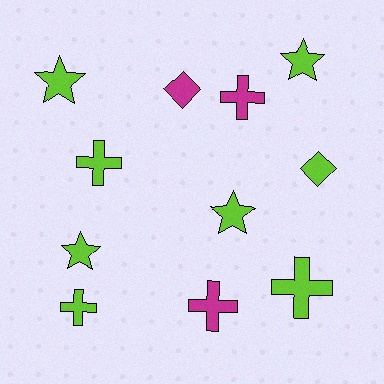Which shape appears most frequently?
Cross, with 5 objects.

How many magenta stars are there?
There are no magenta stars.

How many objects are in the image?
There are 11 objects.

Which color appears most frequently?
Lime, with 8 objects.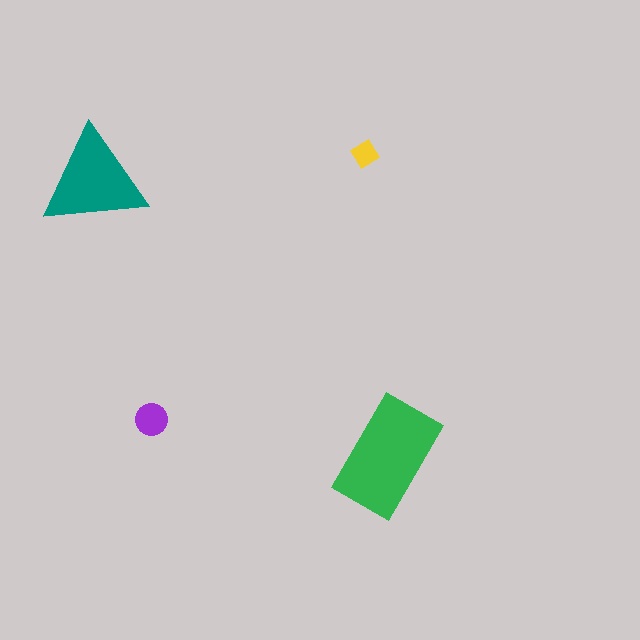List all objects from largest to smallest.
The green rectangle, the teal triangle, the purple circle, the yellow diamond.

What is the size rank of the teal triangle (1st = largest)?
2nd.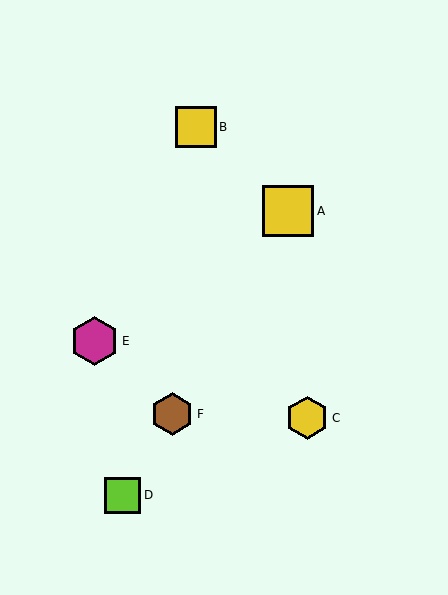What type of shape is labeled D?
Shape D is a lime square.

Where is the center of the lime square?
The center of the lime square is at (123, 495).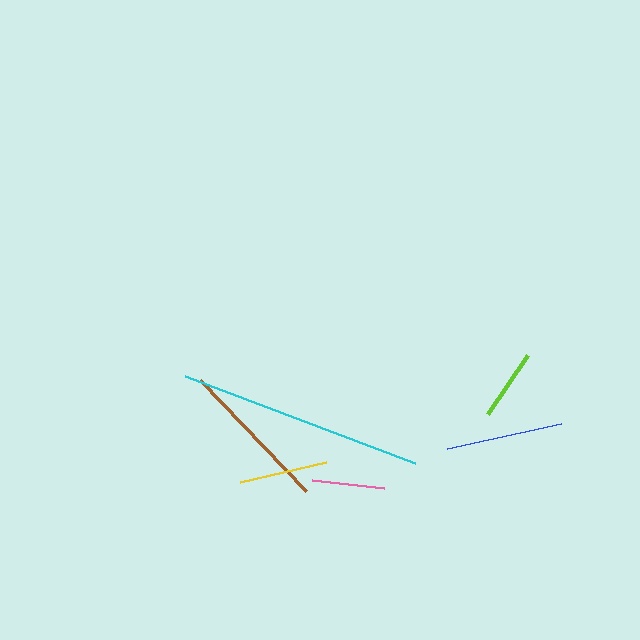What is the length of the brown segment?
The brown segment is approximately 153 pixels long.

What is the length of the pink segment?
The pink segment is approximately 72 pixels long.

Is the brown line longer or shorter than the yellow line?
The brown line is longer than the yellow line.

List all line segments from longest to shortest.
From longest to shortest: cyan, brown, blue, yellow, pink, lime.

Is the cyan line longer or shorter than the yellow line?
The cyan line is longer than the yellow line.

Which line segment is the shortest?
The lime line is the shortest at approximately 71 pixels.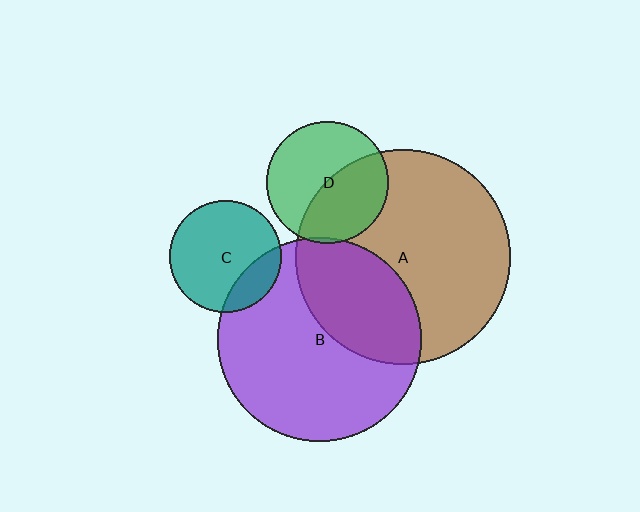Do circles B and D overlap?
Yes.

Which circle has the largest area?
Circle A (brown).